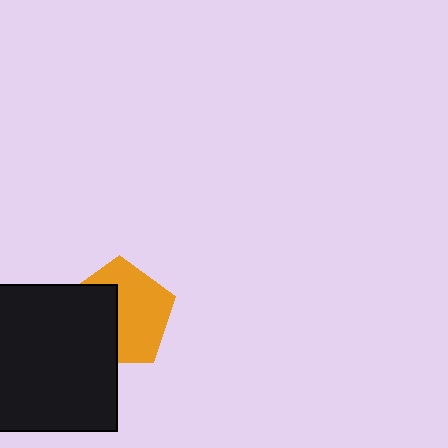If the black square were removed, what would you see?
You would see the complete orange pentagon.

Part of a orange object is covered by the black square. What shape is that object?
It is a pentagon.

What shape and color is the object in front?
The object in front is a black square.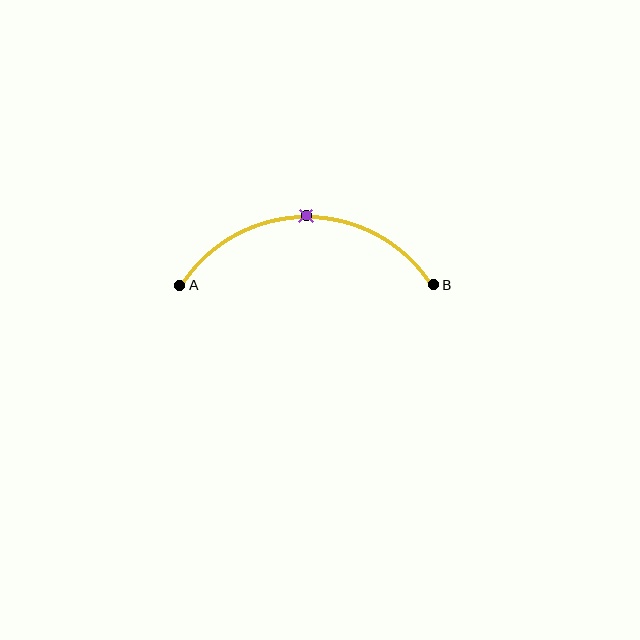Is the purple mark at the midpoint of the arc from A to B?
Yes. The purple mark lies on the arc at equal arc-length from both A and B — it is the arc midpoint.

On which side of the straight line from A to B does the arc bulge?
The arc bulges above the straight line connecting A and B.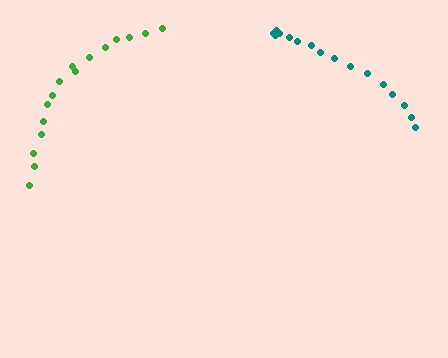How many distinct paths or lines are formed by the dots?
There are 2 distinct paths.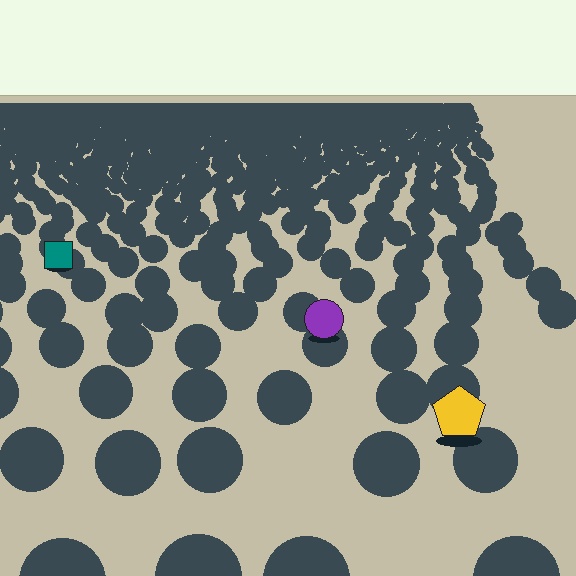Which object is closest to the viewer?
The yellow pentagon is closest. The texture marks near it are larger and more spread out.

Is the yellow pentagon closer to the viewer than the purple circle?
Yes. The yellow pentagon is closer — you can tell from the texture gradient: the ground texture is coarser near it.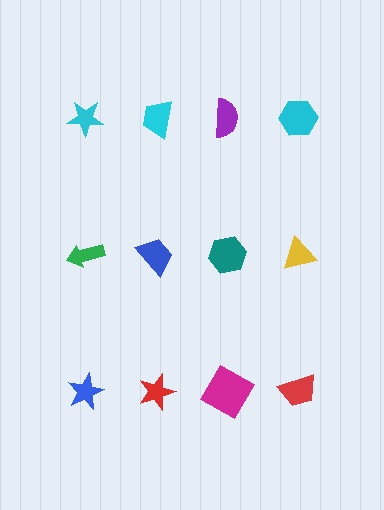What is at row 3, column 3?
A magenta square.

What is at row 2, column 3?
A teal hexagon.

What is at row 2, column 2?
A blue trapezoid.